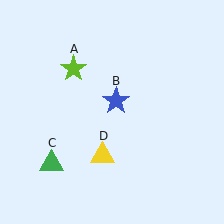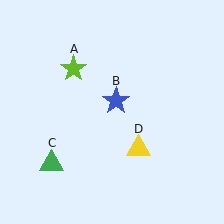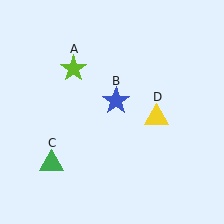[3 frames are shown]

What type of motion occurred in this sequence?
The yellow triangle (object D) rotated counterclockwise around the center of the scene.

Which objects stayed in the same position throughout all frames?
Lime star (object A) and blue star (object B) and green triangle (object C) remained stationary.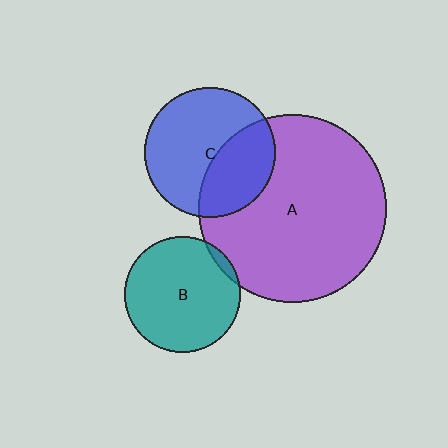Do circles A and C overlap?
Yes.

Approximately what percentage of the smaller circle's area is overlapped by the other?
Approximately 40%.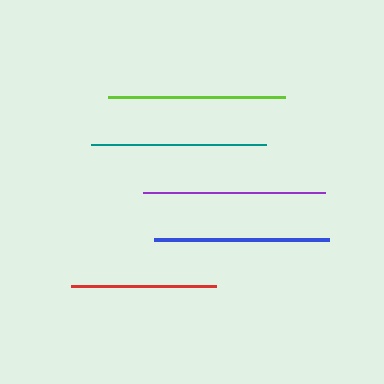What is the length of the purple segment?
The purple segment is approximately 182 pixels long.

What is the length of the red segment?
The red segment is approximately 145 pixels long.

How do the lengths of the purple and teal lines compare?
The purple and teal lines are approximately the same length.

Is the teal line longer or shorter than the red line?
The teal line is longer than the red line.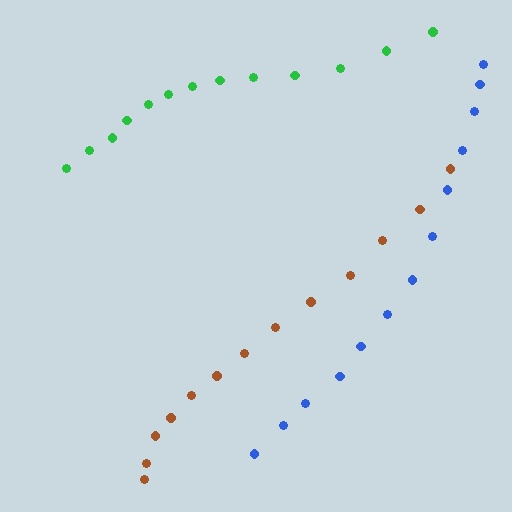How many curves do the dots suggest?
There are 3 distinct paths.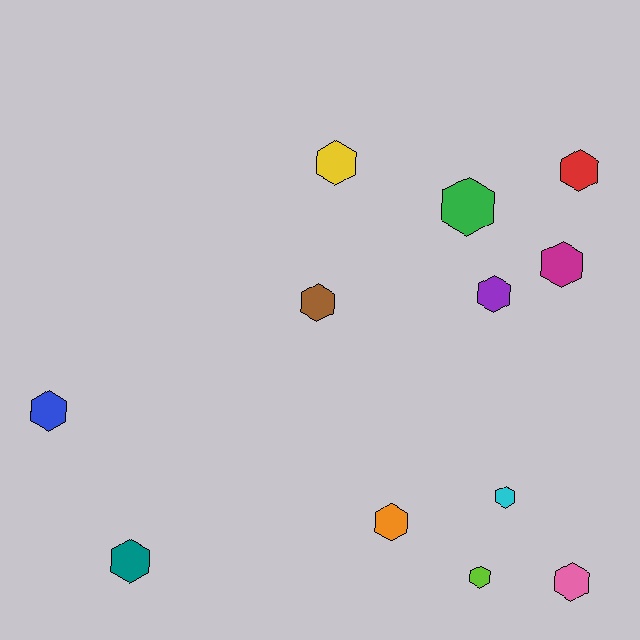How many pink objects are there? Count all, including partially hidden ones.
There is 1 pink object.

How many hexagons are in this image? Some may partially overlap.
There are 12 hexagons.